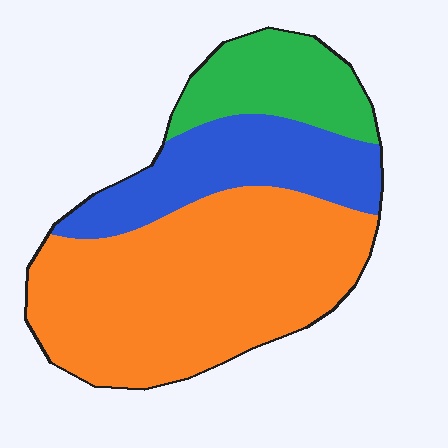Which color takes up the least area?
Green, at roughly 20%.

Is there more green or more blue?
Blue.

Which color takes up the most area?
Orange, at roughly 60%.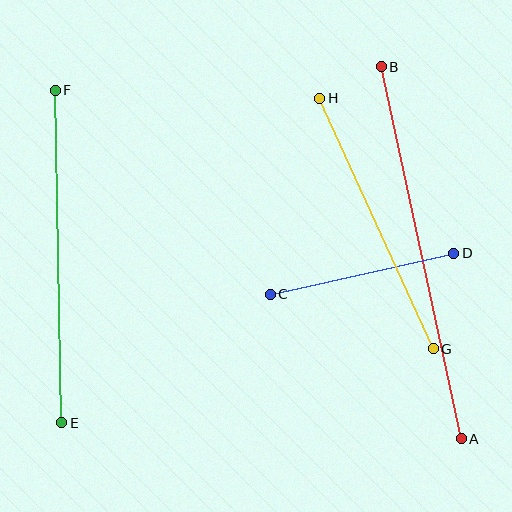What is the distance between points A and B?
The distance is approximately 381 pixels.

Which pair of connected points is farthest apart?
Points A and B are farthest apart.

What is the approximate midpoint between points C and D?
The midpoint is at approximately (362, 274) pixels.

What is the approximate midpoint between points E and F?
The midpoint is at approximately (58, 256) pixels.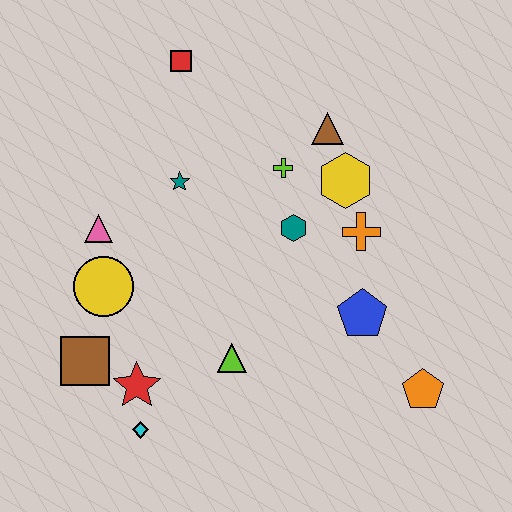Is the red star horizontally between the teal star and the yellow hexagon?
No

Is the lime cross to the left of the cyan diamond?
No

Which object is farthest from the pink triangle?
The orange pentagon is farthest from the pink triangle.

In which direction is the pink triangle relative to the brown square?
The pink triangle is above the brown square.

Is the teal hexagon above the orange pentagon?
Yes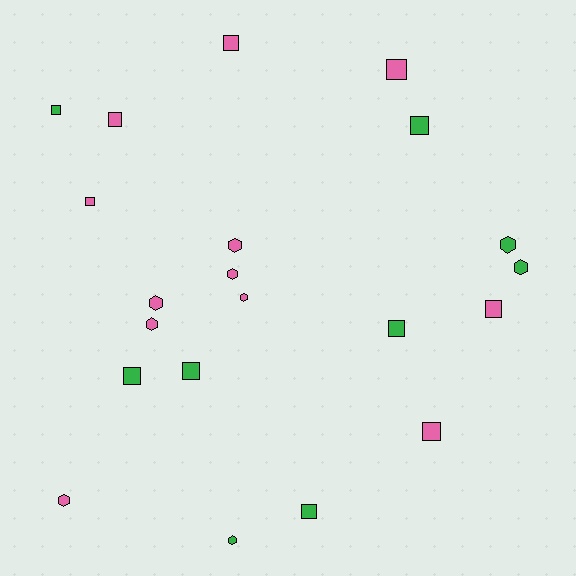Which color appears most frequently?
Pink, with 12 objects.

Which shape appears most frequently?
Square, with 12 objects.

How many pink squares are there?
There are 6 pink squares.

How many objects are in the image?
There are 21 objects.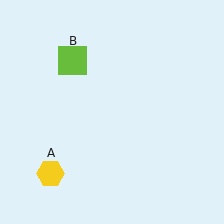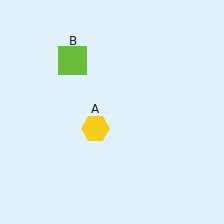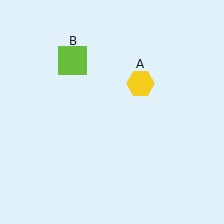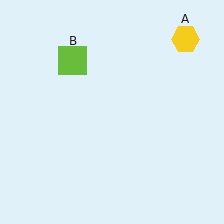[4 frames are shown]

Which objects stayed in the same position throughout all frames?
Lime square (object B) remained stationary.